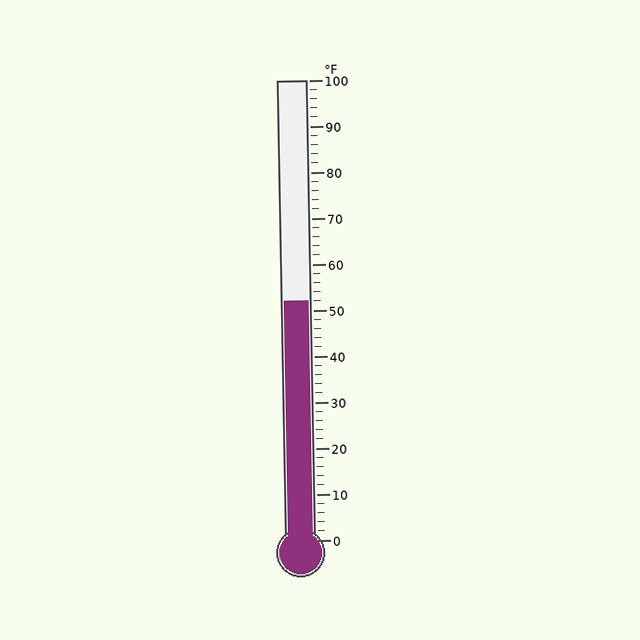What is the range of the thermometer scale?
The thermometer scale ranges from 0°F to 100°F.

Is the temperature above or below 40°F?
The temperature is above 40°F.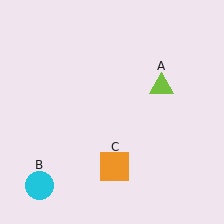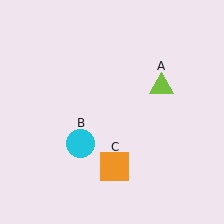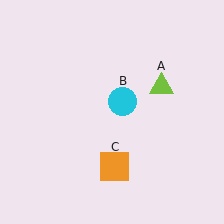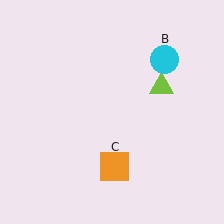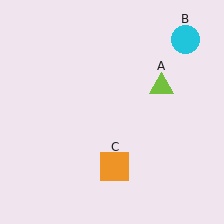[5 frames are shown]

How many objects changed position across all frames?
1 object changed position: cyan circle (object B).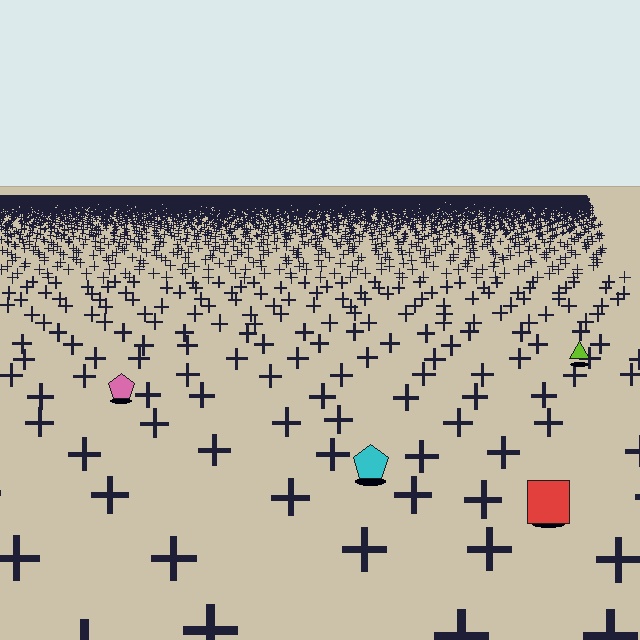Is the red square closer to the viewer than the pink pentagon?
Yes. The red square is closer — you can tell from the texture gradient: the ground texture is coarser near it.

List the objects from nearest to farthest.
From nearest to farthest: the red square, the cyan pentagon, the pink pentagon, the lime triangle.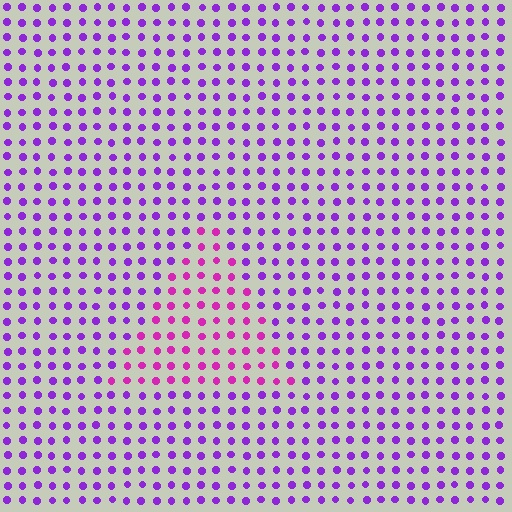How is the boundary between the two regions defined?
The boundary is defined purely by a slight shift in hue (about 36 degrees). Spacing, size, and orientation are identical on both sides.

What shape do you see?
I see a triangle.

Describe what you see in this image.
The image is filled with small purple elements in a uniform arrangement. A triangle-shaped region is visible where the elements are tinted to a slightly different hue, forming a subtle color boundary.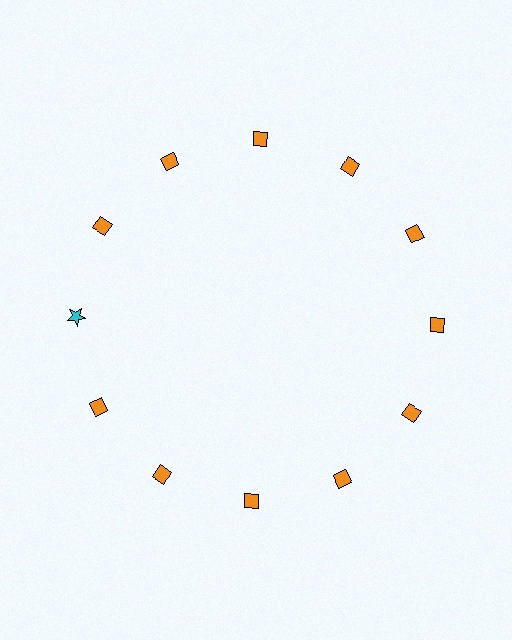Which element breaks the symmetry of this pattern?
The cyan star at roughly the 9 o'clock position breaks the symmetry. All other shapes are orange diamonds.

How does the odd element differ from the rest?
It differs in both color (cyan instead of orange) and shape (star instead of diamond).